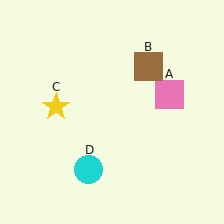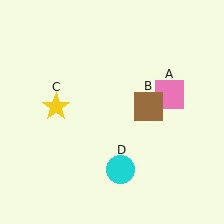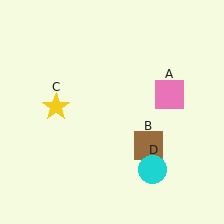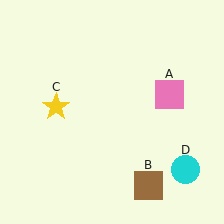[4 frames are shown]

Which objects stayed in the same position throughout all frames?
Pink square (object A) and yellow star (object C) remained stationary.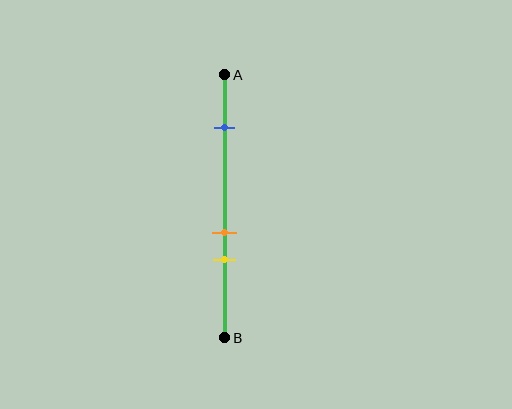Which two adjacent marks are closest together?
The orange and yellow marks are the closest adjacent pair.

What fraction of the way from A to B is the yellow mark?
The yellow mark is approximately 70% (0.7) of the way from A to B.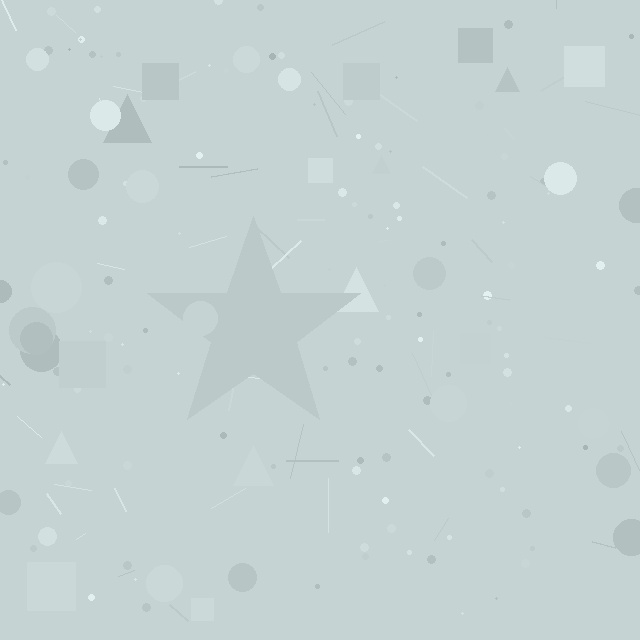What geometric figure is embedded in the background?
A star is embedded in the background.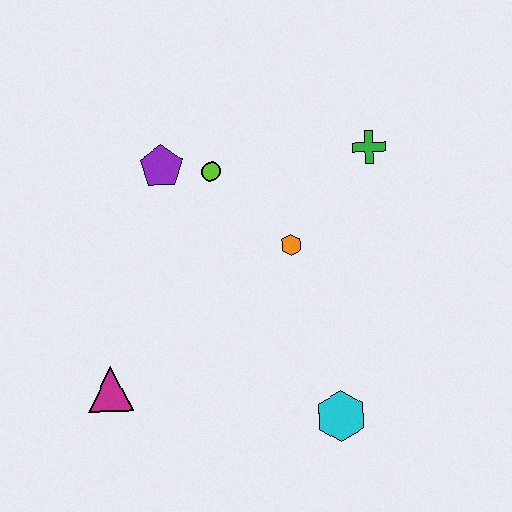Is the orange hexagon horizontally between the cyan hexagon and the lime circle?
Yes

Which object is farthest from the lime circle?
The cyan hexagon is farthest from the lime circle.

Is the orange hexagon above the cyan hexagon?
Yes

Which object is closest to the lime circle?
The purple pentagon is closest to the lime circle.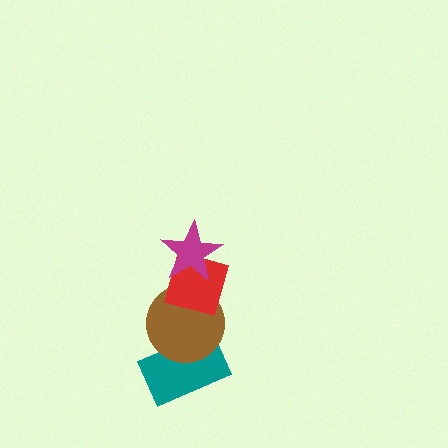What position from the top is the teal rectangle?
The teal rectangle is 4th from the top.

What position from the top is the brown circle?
The brown circle is 3rd from the top.